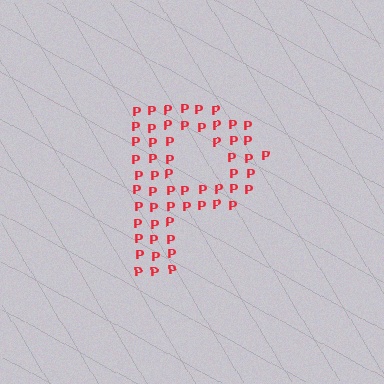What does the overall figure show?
The overall figure shows the letter P.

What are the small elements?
The small elements are letter P's.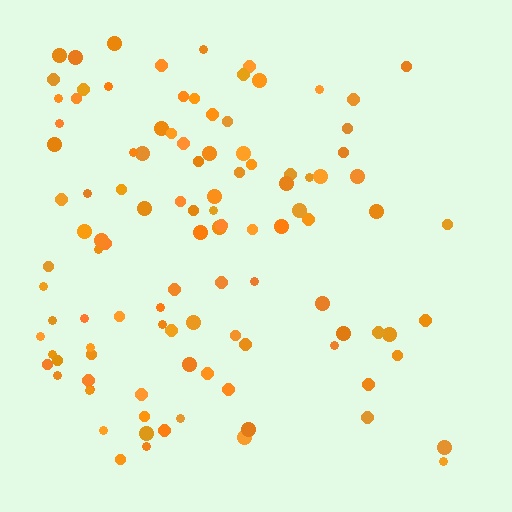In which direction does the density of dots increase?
From right to left, with the left side densest.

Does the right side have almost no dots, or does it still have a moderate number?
Still a moderate number, just noticeably fewer than the left.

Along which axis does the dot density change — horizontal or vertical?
Horizontal.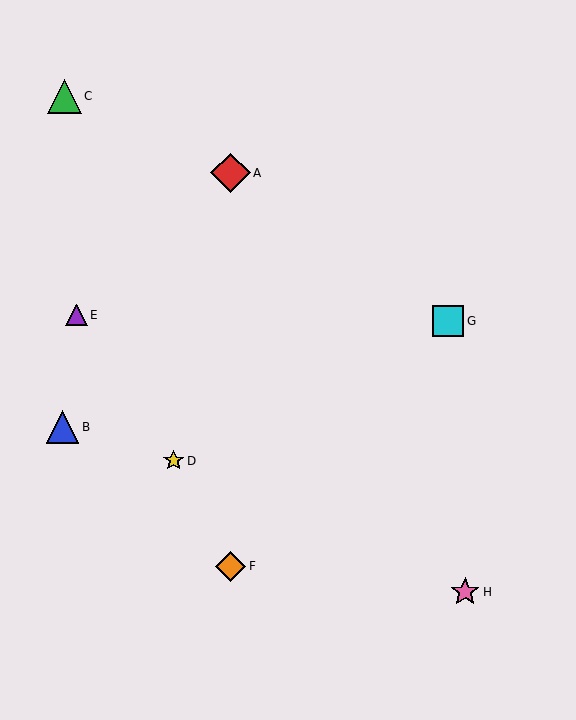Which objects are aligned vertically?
Objects A, F are aligned vertically.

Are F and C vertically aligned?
No, F is at x≈230 and C is at x≈64.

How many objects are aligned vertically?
2 objects (A, F) are aligned vertically.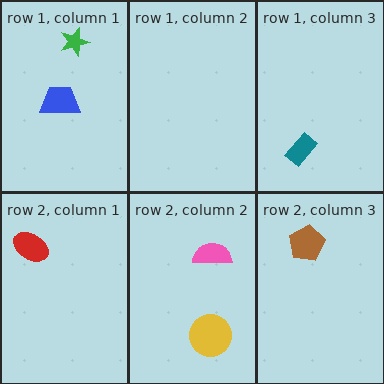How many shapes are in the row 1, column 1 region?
2.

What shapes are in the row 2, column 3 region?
The brown pentagon.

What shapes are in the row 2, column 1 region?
The red ellipse.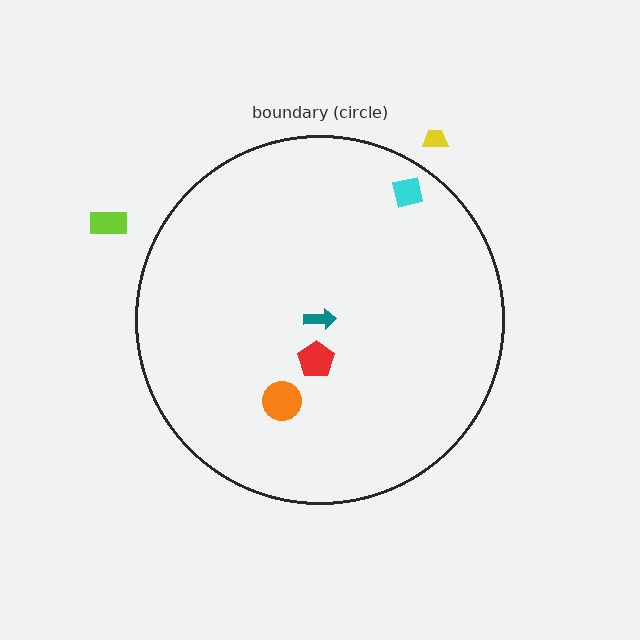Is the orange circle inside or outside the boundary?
Inside.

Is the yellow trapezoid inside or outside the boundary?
Outside.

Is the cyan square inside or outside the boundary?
Inside.